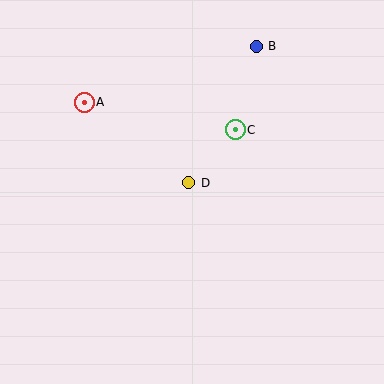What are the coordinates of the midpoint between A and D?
The midpoint between A and D is at (137, 142).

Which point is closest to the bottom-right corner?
Point D is closest to the bottom-right corner.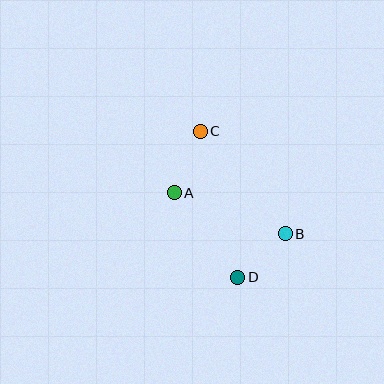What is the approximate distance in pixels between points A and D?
The distance between A and D is approximately 105 pixels.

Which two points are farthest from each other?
Points C and D are farthest from each other.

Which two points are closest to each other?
Points B and D are closest to each other.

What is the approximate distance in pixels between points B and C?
The distance between B and C is approximately 133 pixels.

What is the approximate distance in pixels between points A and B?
The distance between A and B is approximately 118 pixels.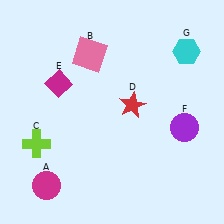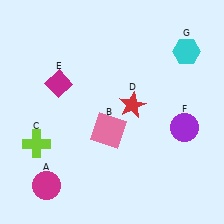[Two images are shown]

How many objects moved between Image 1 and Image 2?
1 object moved between the two images.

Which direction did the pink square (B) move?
The pink square (B) moved down.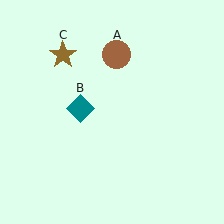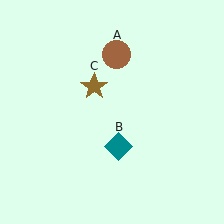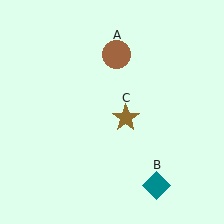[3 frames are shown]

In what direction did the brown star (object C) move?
The brown star (object C) moved down and to the right.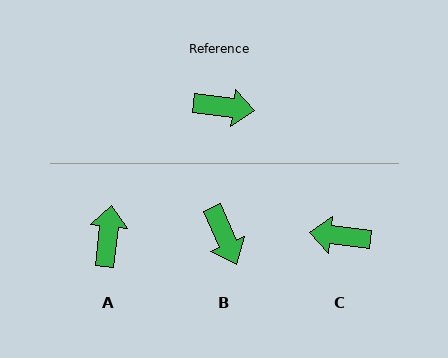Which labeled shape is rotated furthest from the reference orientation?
C, about 180 degrees away.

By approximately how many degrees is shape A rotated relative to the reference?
Approximately 90 degrees counter-clockwise.